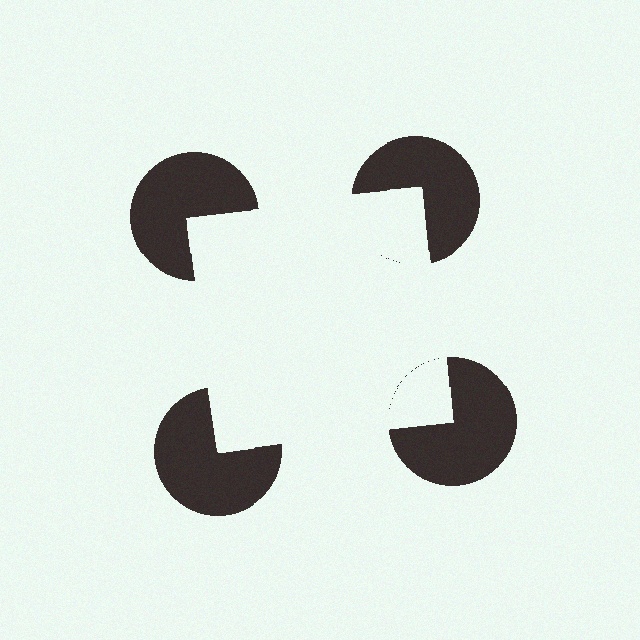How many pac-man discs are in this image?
There are 4 — one at each vertex of the illusory square.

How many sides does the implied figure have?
4 sides.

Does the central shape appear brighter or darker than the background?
It typically appears slightly brighter than the background, even though no actual brightness change is drawn.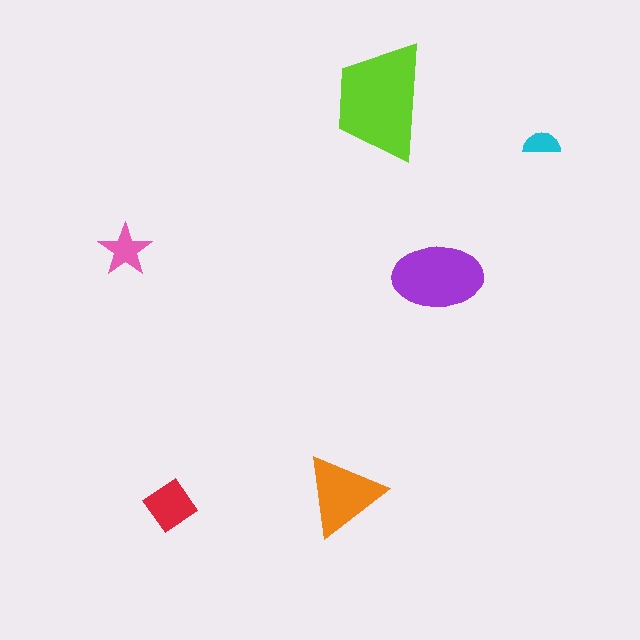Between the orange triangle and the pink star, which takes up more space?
The orange triangle.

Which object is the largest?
The lime trapezoid.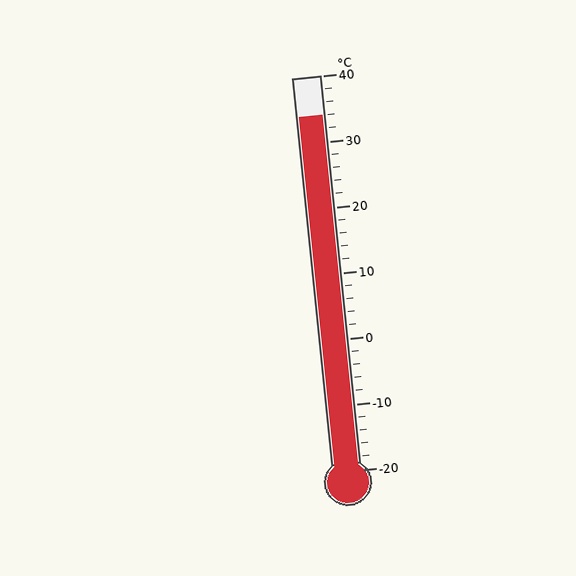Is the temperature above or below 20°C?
The temperature is above 20°C.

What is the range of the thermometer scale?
The thermometer scale ranges from -20°C to 40°C.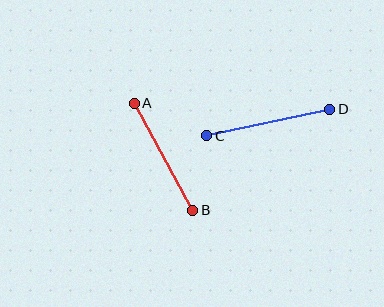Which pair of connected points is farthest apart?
Points C and D are farthest apart.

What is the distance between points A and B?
The distance is approximately 122 pixels.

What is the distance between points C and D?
The distance is approximately 126 pixels.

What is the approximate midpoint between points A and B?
The midpoint is at approximately (163, 157) pixels.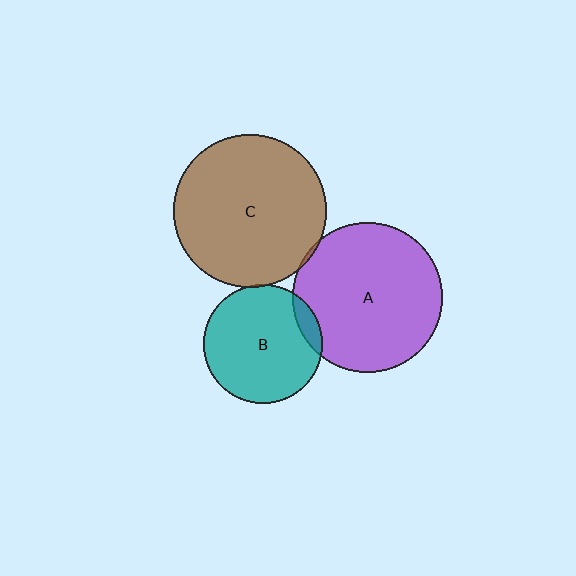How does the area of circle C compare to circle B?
Approximately 1.7 times.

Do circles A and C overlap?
Yes.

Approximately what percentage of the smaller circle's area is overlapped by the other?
Approximately 5%.